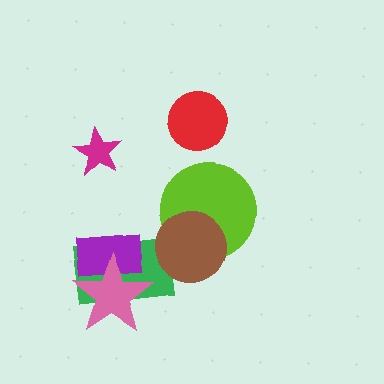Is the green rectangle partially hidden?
Yes, it is partially covered by another shape.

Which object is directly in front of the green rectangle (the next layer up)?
The purple rectangle is directly in front of the green rectangle.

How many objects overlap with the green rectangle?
3 objects overlap with the green rectangle.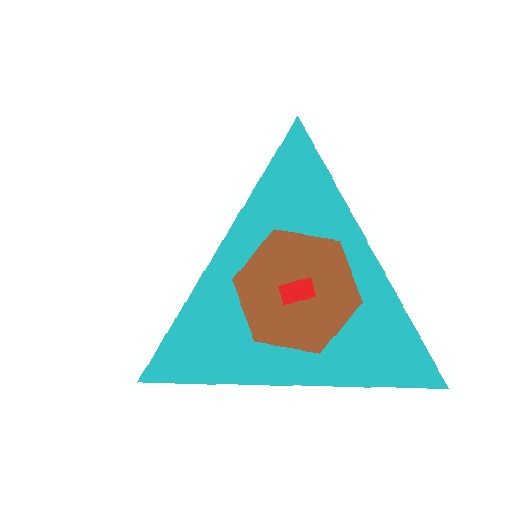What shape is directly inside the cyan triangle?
The brown hexagon.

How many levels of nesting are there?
3.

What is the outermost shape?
The cyan triangle.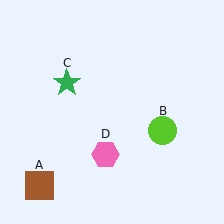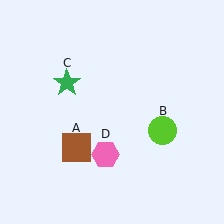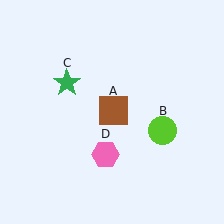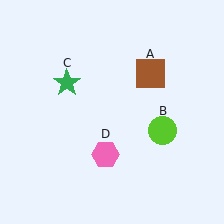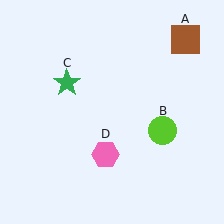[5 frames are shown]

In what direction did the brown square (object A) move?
The brown square (object A) moved up and to the right.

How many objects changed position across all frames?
1 object changed position: brown square (object A).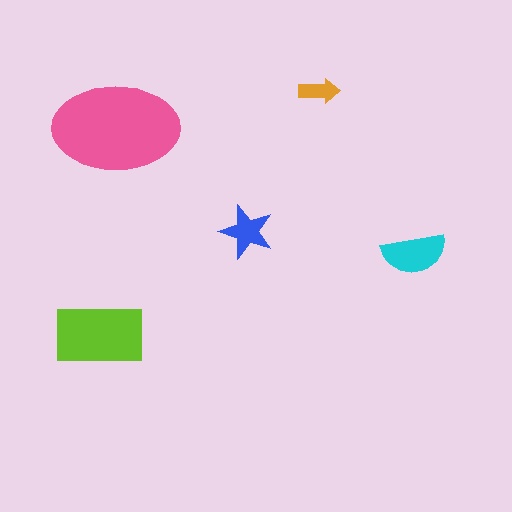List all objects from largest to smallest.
The pink ellipse, the lime rectangle, the cyan semicircle, the blue star, the orange arrow.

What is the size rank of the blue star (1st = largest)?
4th.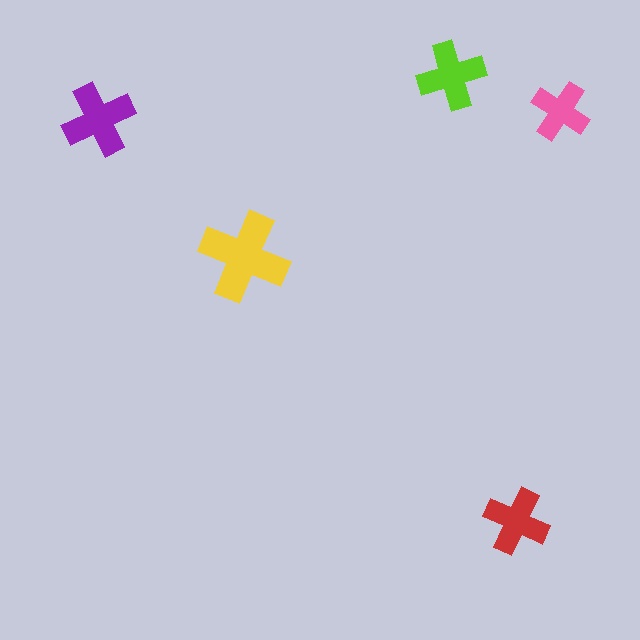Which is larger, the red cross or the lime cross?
The lime one.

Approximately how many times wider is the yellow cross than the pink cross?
About 1.5 times wider.